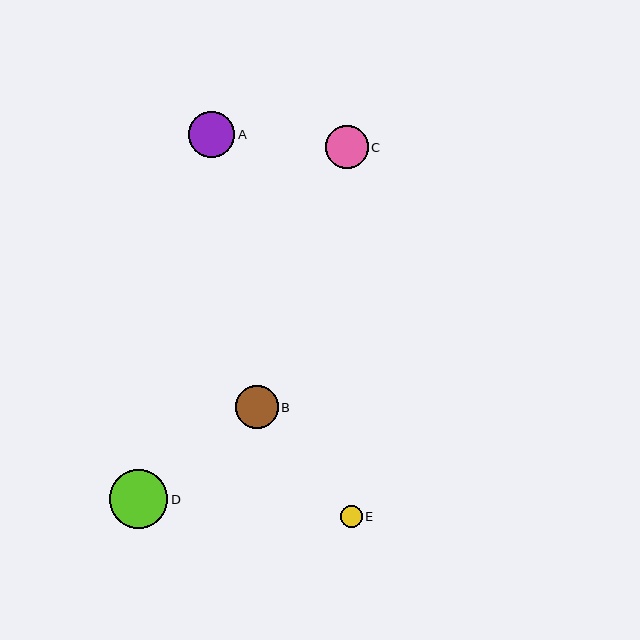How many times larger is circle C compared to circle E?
Circle C is approximately 1.9 times the size of circle E.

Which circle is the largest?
Circle D is the largest with a size of approximately 58 pixels.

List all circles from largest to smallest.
From largest to smallest: D, A, C, B, E.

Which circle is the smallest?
Circle E is the smallest with a size of approximately 22 pixels.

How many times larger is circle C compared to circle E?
Circle C is approximately 1.9 times the size of circle E.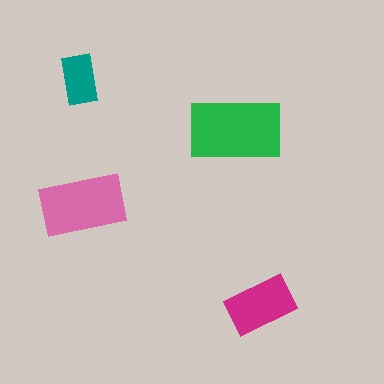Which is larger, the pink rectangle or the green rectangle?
The green one.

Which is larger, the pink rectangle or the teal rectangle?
The pink one.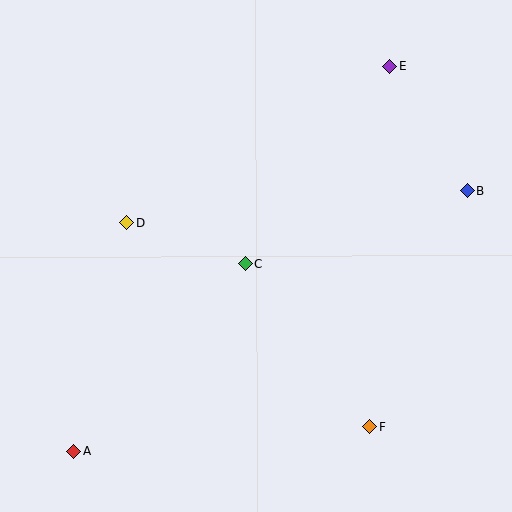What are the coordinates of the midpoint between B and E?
The midpoint between B and E is at (428, 129).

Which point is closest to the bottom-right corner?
Point F is closest to the bottom-right corner.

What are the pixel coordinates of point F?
Point F is at (370, 427).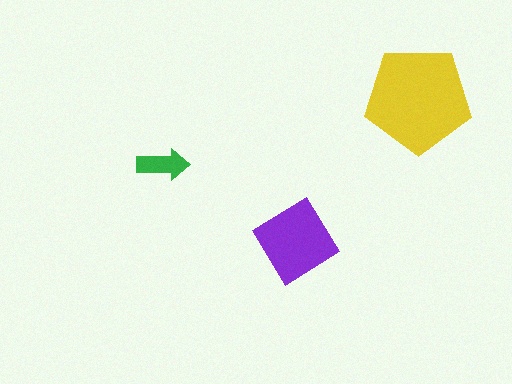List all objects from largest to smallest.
The yellow pentagon, the purple diamond, the green arrow.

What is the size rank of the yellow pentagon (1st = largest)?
1st.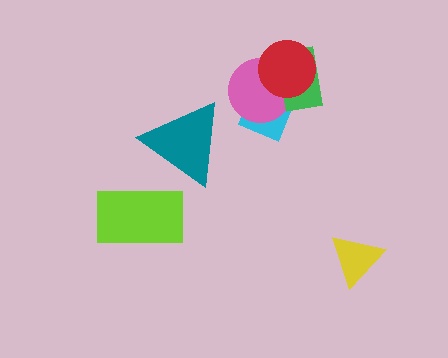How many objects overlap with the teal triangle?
0 objects overlap with the teal triangle.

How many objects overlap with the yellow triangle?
0 objects overlap with the yellow triangle.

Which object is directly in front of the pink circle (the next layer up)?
The green rectangle is directly in front of the pink circle.